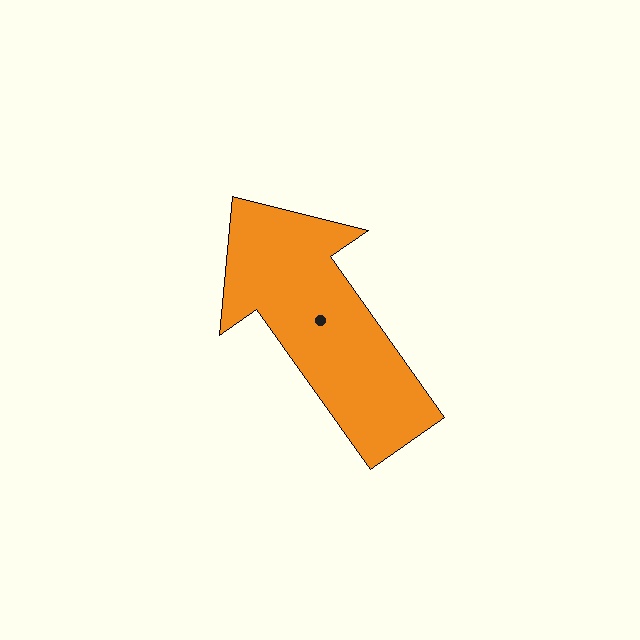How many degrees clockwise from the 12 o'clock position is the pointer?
Approximately 325 degrees.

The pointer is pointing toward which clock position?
Roughly 11 o'clock.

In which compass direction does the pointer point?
Northwest.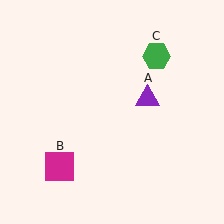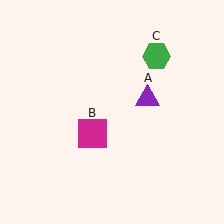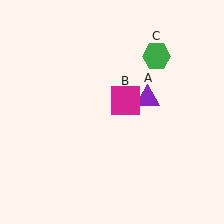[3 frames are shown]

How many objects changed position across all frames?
1 object changed position: magenta square (object B).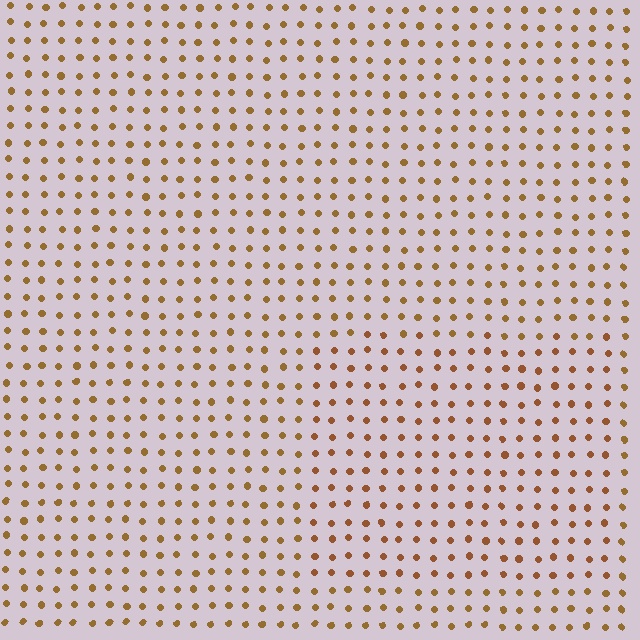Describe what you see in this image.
The image is filled with small brown elements in a uniform arrangement. A rectangle-shaped region is visible where the elements are tinted to a slightly different hue, forming a subtle color boundary.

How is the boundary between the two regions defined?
The boundary is defined purely by a slight shift in hue (about 15 degrees). Spacing, size, and orientation are identical on both sides.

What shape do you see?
I see a rectangle.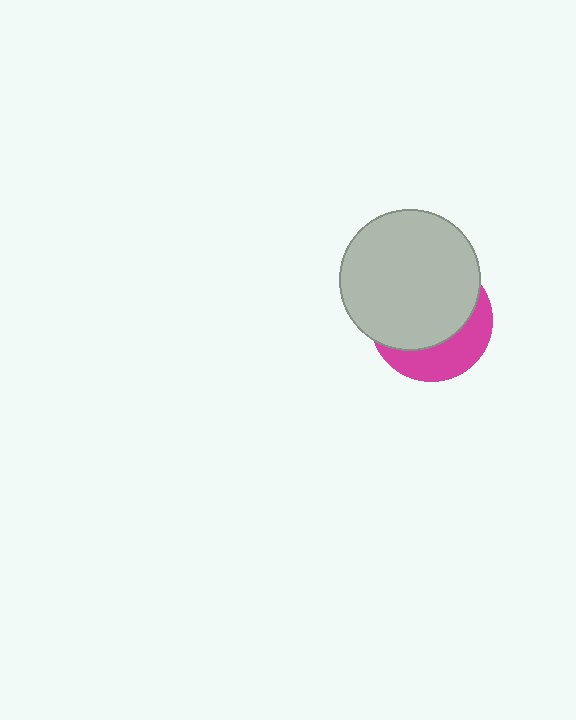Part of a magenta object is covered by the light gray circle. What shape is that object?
It is a circle.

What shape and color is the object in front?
The object in front is a light gray circle.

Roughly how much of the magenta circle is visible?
A small part of it is visible (roughly 35%).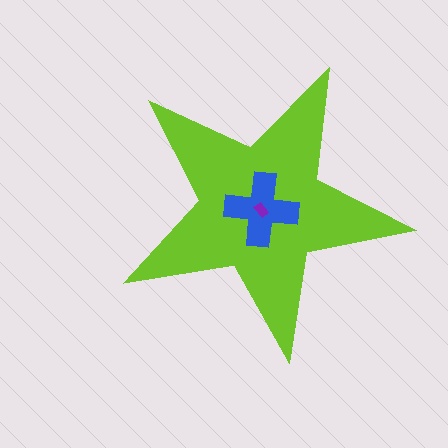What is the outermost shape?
The lime star.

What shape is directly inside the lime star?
The blue cross.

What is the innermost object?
The purple rectangle.